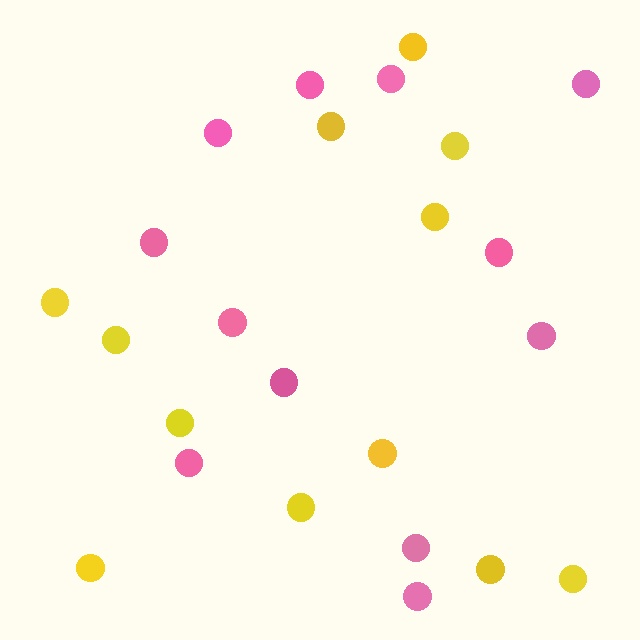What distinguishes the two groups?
There are 2 groups: one group of yellow circles (12) and one group of pink circles (12).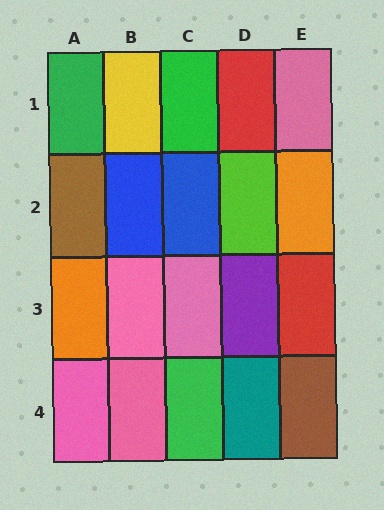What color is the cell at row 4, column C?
Green.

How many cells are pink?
5 cells are pink.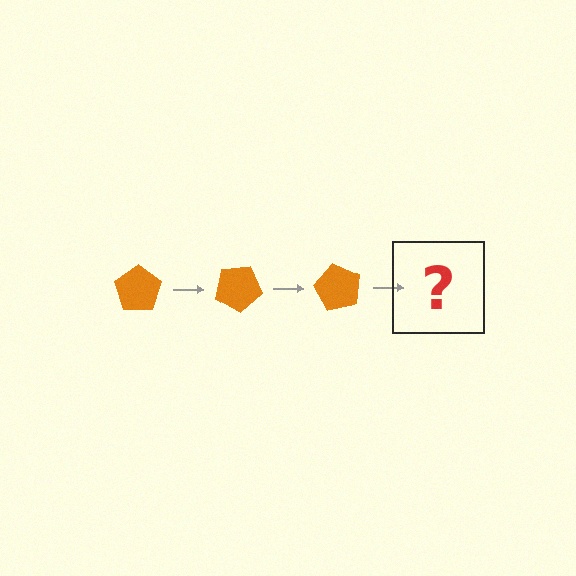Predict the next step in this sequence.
The next step is an orange pentagon rotated 90 degrees.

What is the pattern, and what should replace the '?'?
The pattern is that the pentagon rotates 30 degrees each step. The '?' should be an orange pentagon rotated 90 degrees.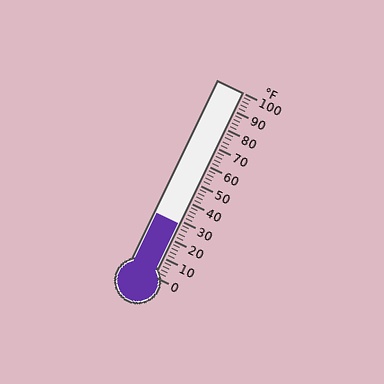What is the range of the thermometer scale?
The thermometer scale ranges from 0°F to 100°F.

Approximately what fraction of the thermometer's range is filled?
The thermometer is filled to approximately 30% of its range.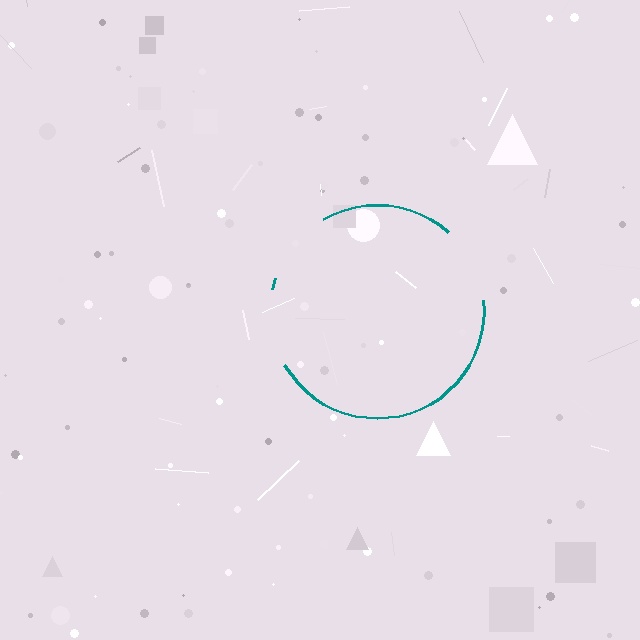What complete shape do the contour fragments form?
The contour fragments form a circle.